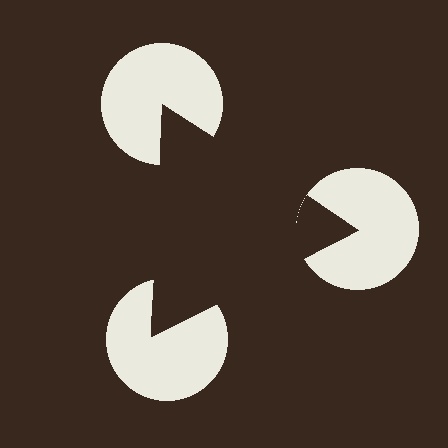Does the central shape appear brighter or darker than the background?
It typically appears slightly darker than the background, even though no actual brightness change is drawn.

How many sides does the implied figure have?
3 sides.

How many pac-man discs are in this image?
There are 3 — one at each vertex of the illusory triangle.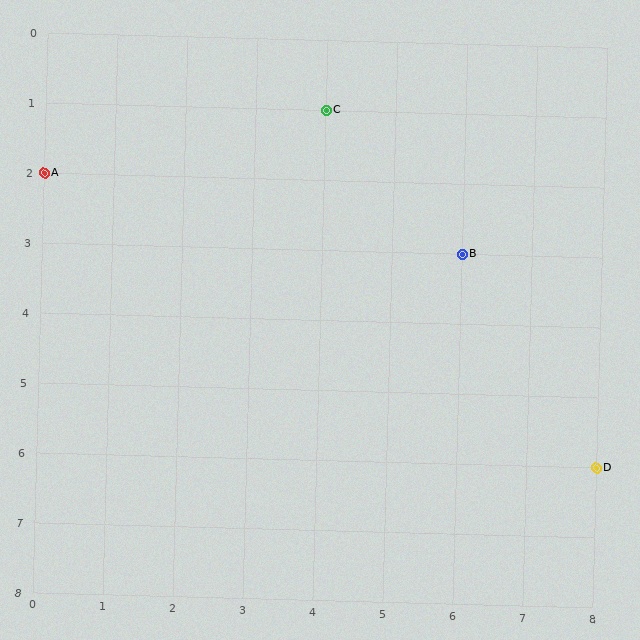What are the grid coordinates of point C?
Point C is at grid coordinates (4, 1).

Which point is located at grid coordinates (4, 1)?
Point C is at (4, 1).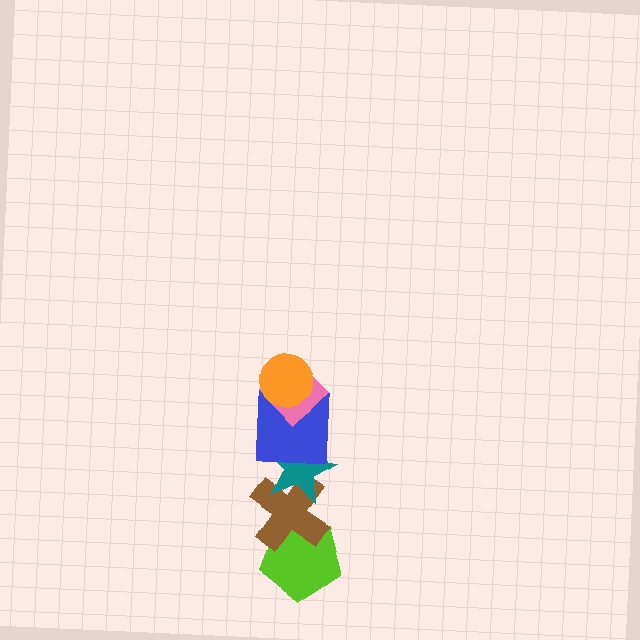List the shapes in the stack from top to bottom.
From top to bottom: the orange circle, the pink diamond, the blue square, the teal star, the brown cross, the lime pentagon.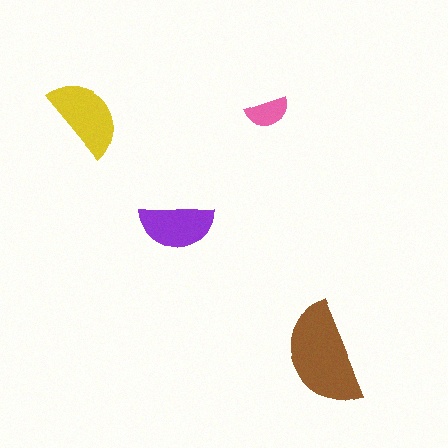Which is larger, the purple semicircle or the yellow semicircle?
The yellow one.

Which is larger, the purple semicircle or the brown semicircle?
The brown one.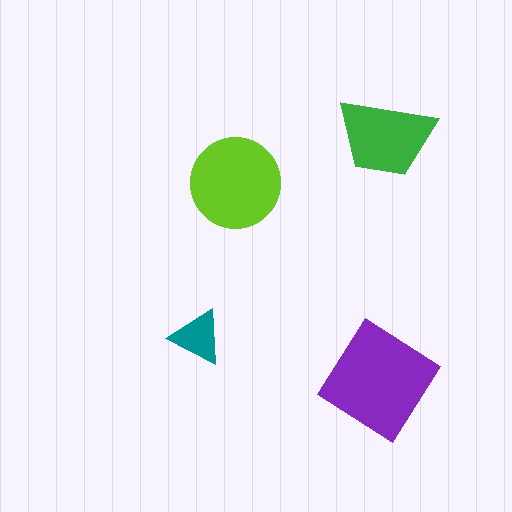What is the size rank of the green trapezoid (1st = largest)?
3rd.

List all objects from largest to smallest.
The purple diamond, the lime circle, the green trapezoid, the teal triangle.